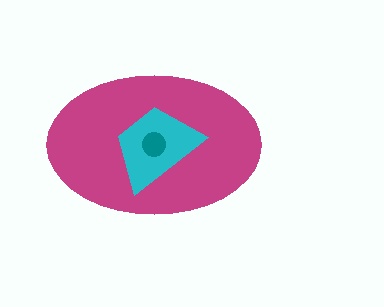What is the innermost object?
The teal circle.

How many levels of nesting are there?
3.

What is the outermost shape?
The magenta ellipse.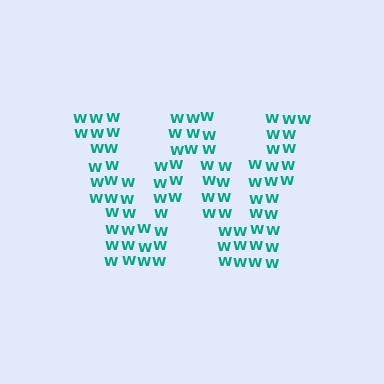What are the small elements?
The small elements are letter W's.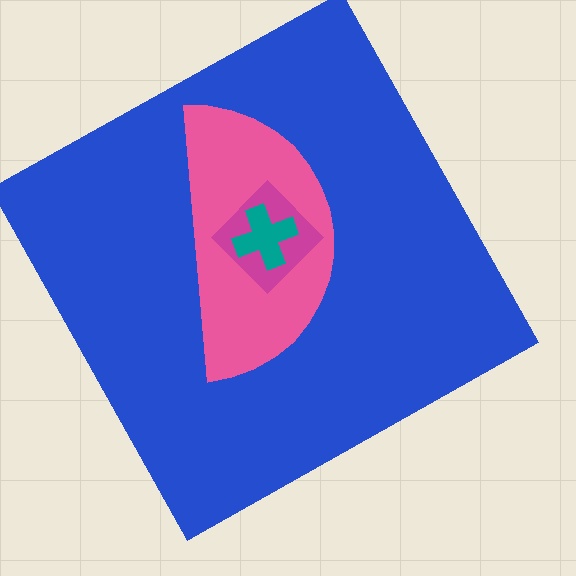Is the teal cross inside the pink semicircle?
Yes.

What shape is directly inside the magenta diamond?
The teal cross.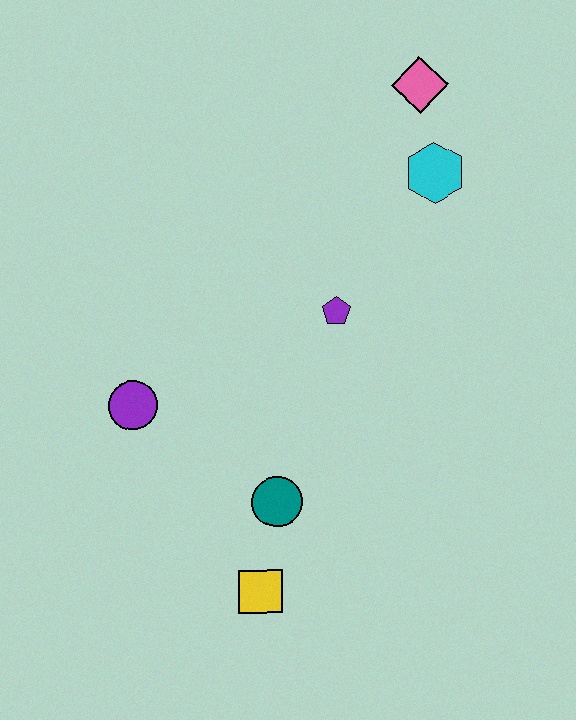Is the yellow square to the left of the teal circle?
Yes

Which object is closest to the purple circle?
The teal circle is closest to the purple circle.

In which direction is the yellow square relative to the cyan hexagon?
The yellow square is below the cyan hexagon.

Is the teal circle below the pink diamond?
Yes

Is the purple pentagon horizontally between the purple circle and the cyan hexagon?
Yes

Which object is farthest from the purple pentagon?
The yellow square is farthest from the purple pentagon.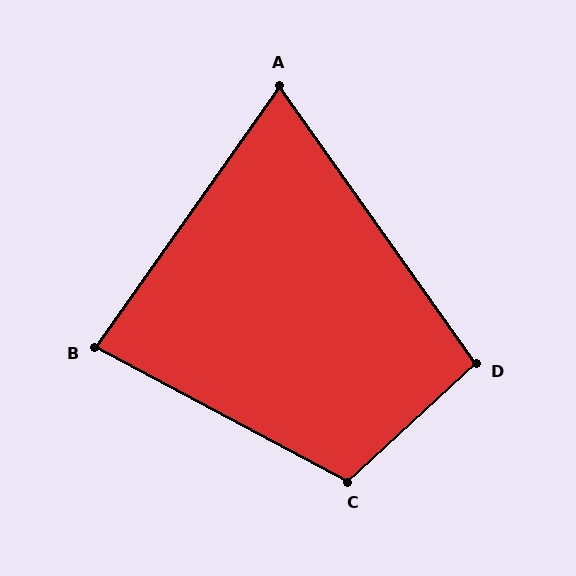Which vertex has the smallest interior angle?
A, at approximately 70 degrees.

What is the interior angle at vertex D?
Approximately 97 degrees (obtuse).